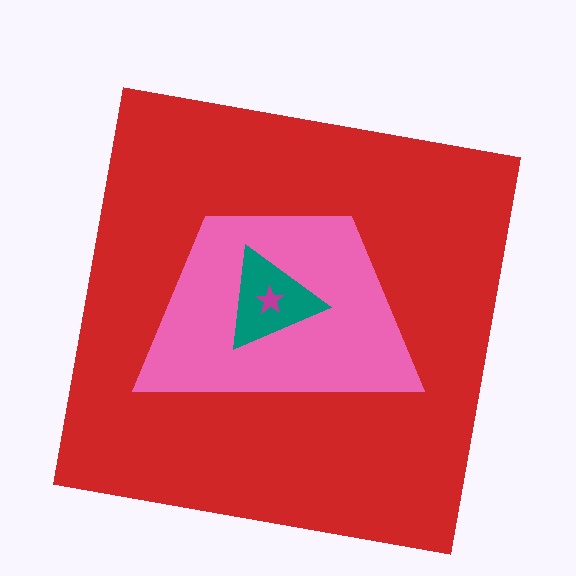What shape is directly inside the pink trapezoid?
The teal triangle.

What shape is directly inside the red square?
The pink trapezoid.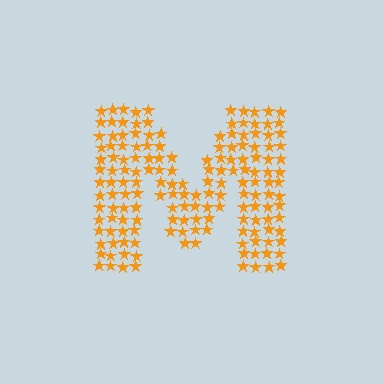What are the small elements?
The small elements are stars.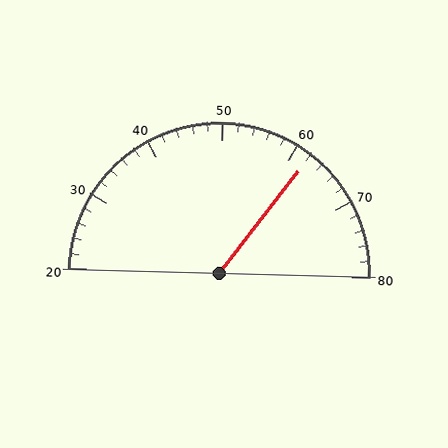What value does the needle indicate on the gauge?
The needle indicates approximately 62.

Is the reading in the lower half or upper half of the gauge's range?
The reading is in the upper half of the range (20 to 80).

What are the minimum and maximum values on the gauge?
The gauge ranges from 20 to 80.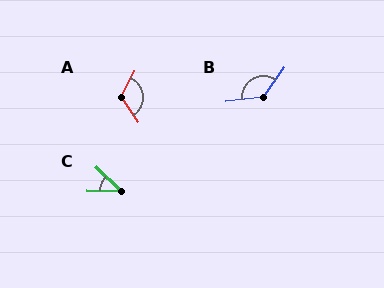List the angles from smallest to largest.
C (43°), A (120°), B (132°).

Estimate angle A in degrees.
Approximately 120 degrees.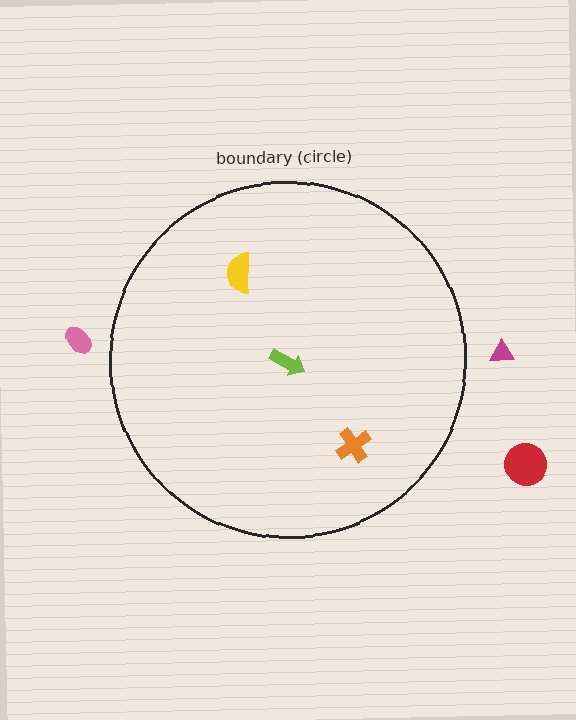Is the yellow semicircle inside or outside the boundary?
Inside.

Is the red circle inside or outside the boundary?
Outside.